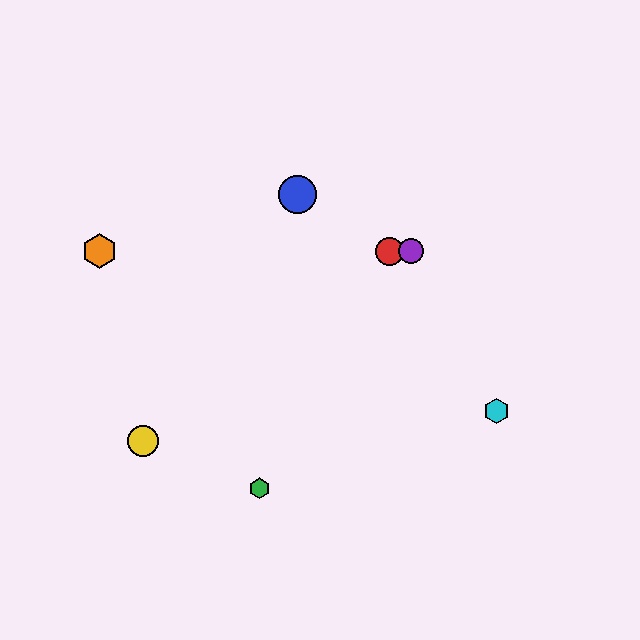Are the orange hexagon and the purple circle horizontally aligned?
Yes, both are at y≈251.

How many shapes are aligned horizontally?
3 shapes (the red circle, the purple circle, the orange hexagon) are aligned horizontally.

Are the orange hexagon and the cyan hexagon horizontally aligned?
No, the orange hexagon is at y≈251 and the cyan hexagon is at y≈411.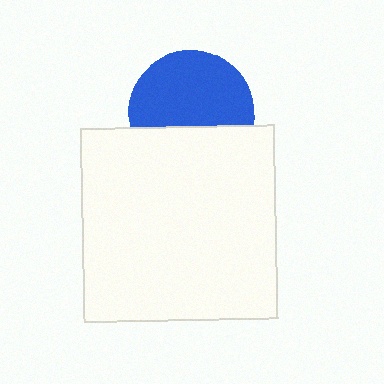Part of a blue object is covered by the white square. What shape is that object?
It is a circle.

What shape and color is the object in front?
The object in front is a white square.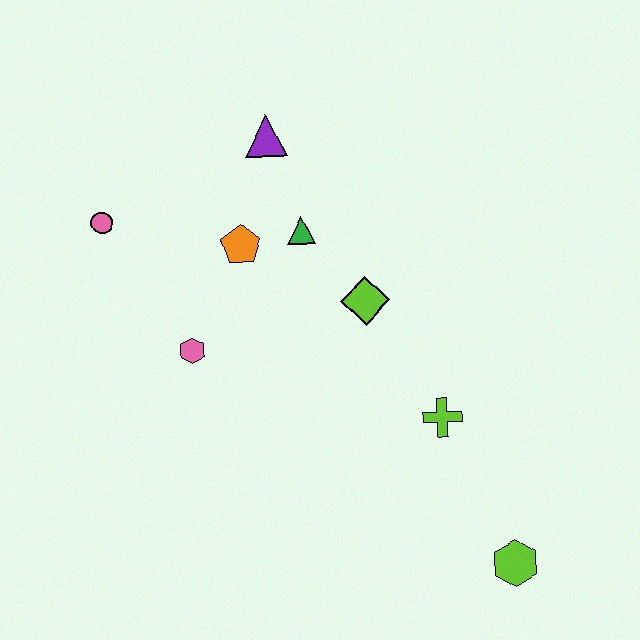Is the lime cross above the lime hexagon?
Yes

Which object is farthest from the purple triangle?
The lime hexagon is farthest from the purple triangle.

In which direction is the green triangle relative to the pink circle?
The green triangle is to the right of the pink circle.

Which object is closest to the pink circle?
The orange pentagon is closest to the pink circle.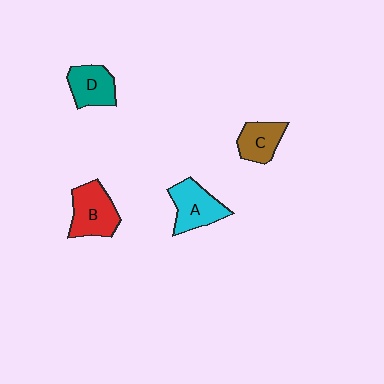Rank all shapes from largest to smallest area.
From largest to smallest: B (red), A (cyan), D (teal), C (brown).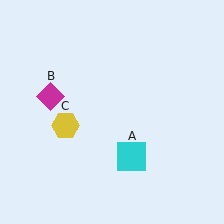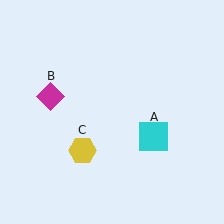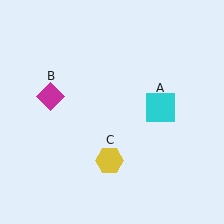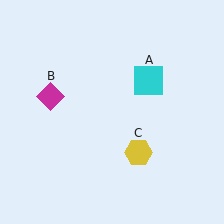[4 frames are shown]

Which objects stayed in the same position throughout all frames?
Magenta diamond (object B) remained stationary.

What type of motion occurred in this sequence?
The cyan square (object A), yellow hexagon (object C) rotated counterclockwise around the center of the scene.